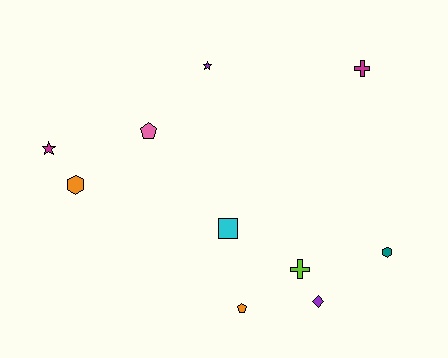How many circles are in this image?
There are no circles.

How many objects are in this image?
There are 10 objects.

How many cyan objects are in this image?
There is 1 cyan object.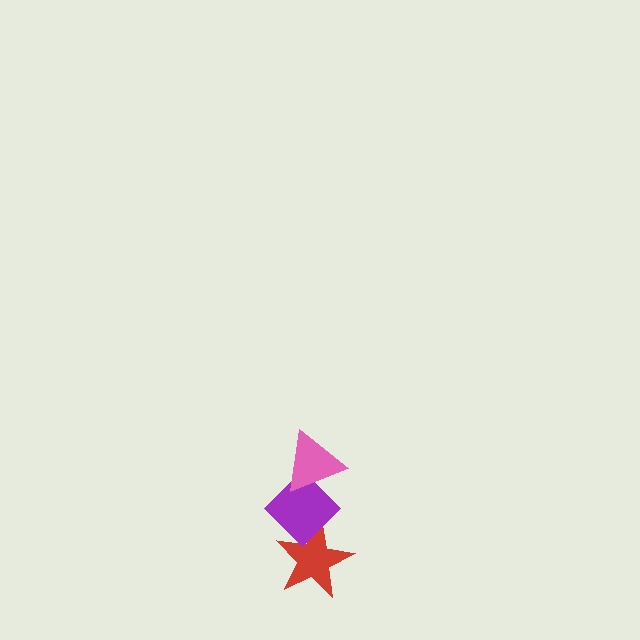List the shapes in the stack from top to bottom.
From top to bottom: the pink triangle, the purple diamond, the red star.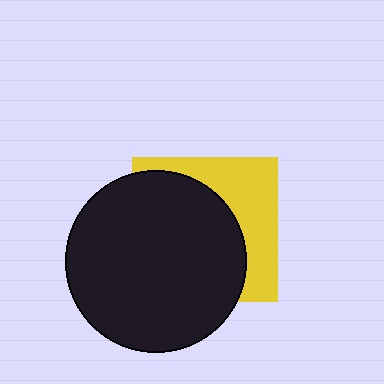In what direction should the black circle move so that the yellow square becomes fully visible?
The black circle should move left. That is the shortest direction to clear the overlap and leave the yellow square fully visible.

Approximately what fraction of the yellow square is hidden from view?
Roughly 63% of the yellow square is hidden behind the black circle.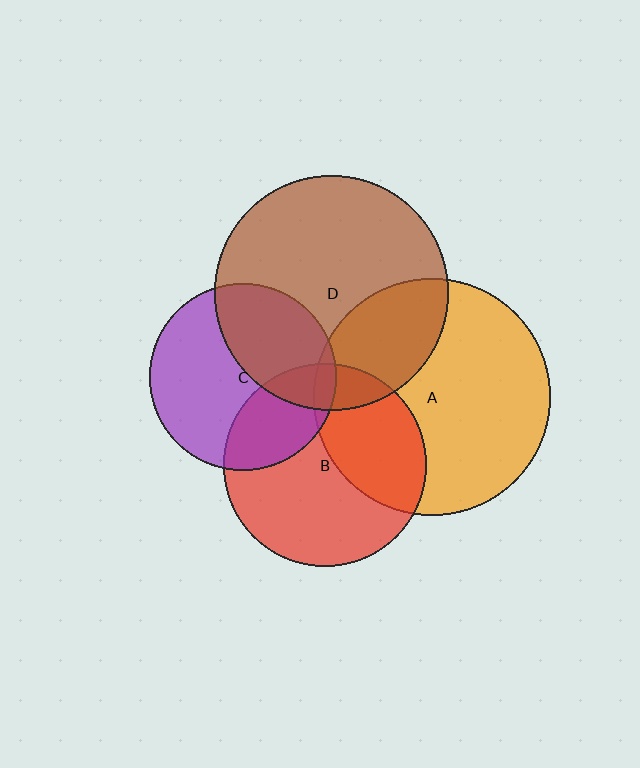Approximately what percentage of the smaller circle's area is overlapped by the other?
Approximately 30%.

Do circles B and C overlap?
Yes.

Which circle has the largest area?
Circle A (orange).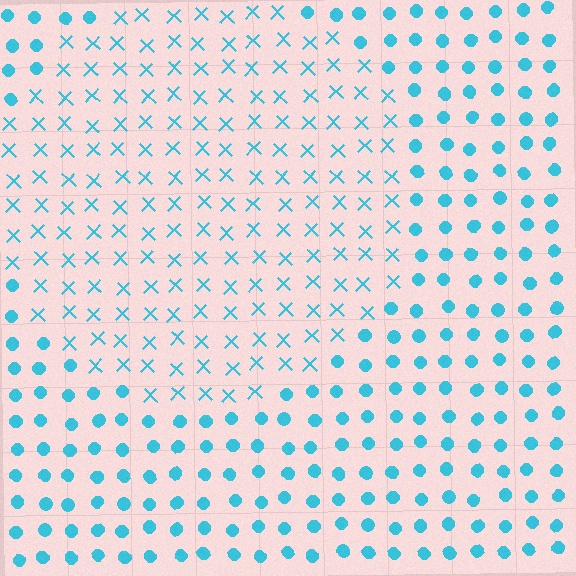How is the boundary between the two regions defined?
The boundary is defined by a change in element shape: X marks inside vs. circles outside. All elements share the same color and spacing.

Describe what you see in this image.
The image is filled with small cyan elements arranged in a uniform grid. A circle-shaped region contains X marks, while the surrounding area contains circles. The boundary is defined purely by the change in element shape.